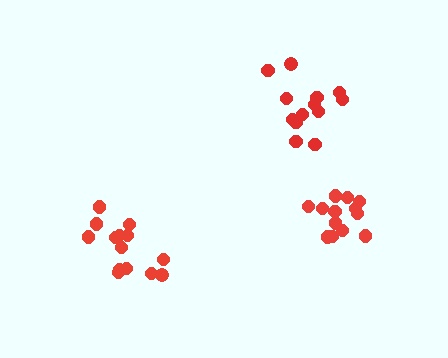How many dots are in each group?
Group 1: 13 dots, Group 2: 14 dots, Group 3: 13 dots (40 total).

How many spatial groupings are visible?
There are 3 spatial groupings.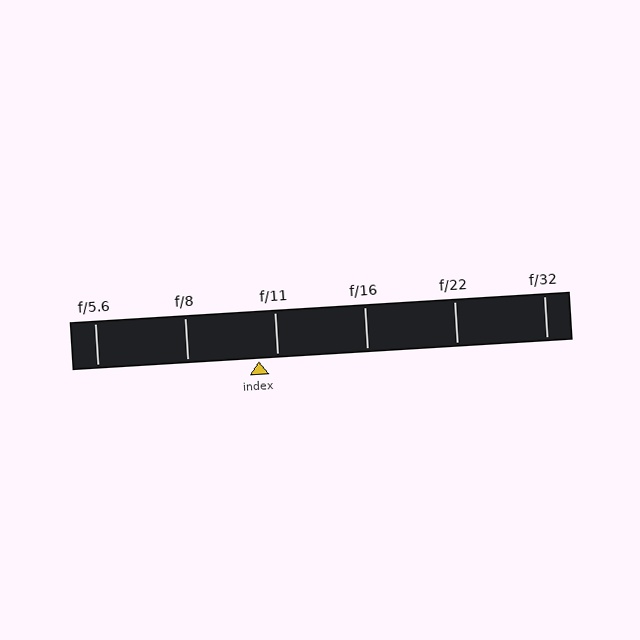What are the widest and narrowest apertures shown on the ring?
The widest aperture shown is f/5.6 and the narrowest is f/32.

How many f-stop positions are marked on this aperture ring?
There are 6 f-stop positions marked.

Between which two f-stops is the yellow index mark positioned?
The index mark is between f/8 and f/11.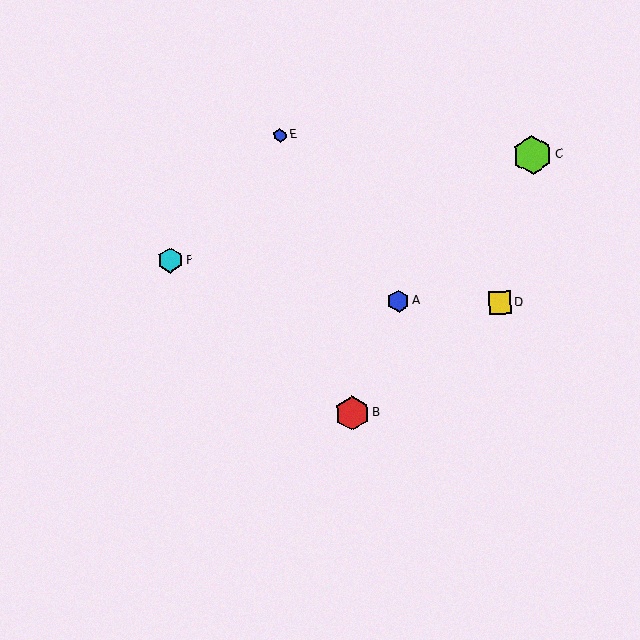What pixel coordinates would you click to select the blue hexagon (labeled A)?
Click at (398, 301) to select the blue hexagon A.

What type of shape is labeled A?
Shape A is a blue hexagon.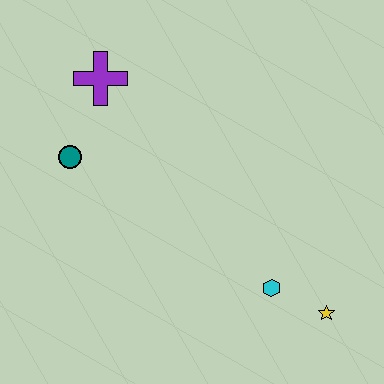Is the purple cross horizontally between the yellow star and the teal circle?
Yes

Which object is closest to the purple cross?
The teal circle is closest to the purple cross.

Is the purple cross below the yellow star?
No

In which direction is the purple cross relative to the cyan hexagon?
The purple cross is above the cyan hexagon.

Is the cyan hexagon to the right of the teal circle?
Yes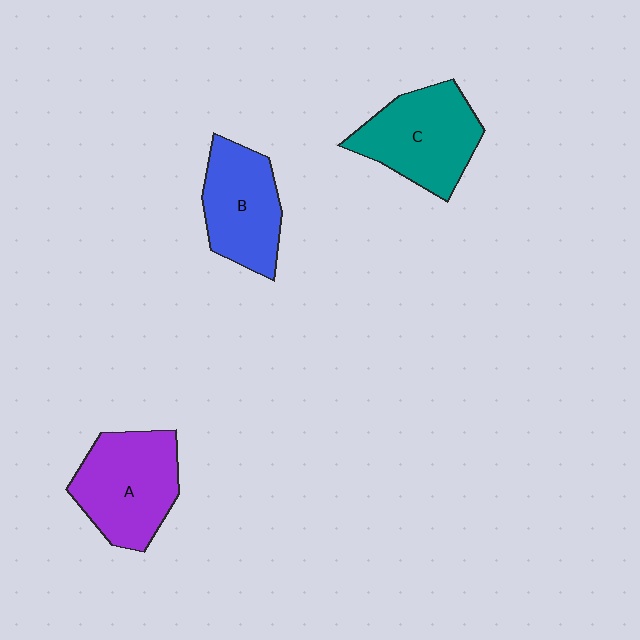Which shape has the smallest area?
Shape B (blue).